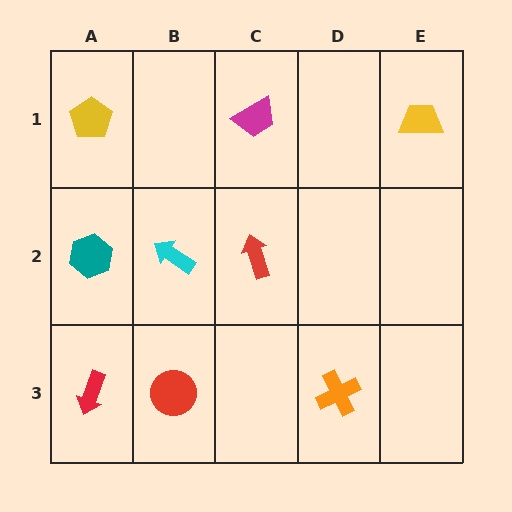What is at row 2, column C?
A red arrow.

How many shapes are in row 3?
3 shapes.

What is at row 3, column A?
A red arrow.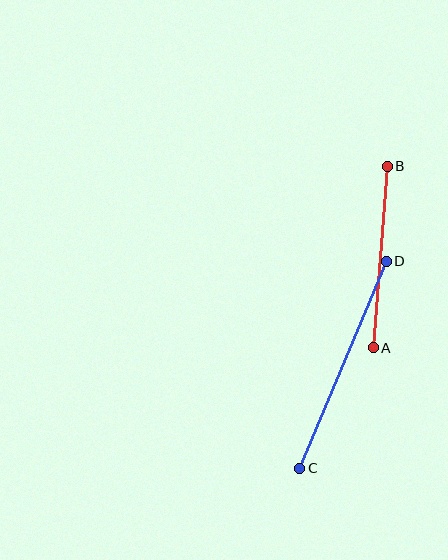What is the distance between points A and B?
The distance is approximately 182 pixels.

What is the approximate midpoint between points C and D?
The midpoint is at approximately (343, 365) pixels.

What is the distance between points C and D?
The distance is approximately 225 pixels.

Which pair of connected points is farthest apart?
Points C and D are farthest apart.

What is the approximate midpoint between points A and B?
The midpoint is at approximately (380, 257) pixels.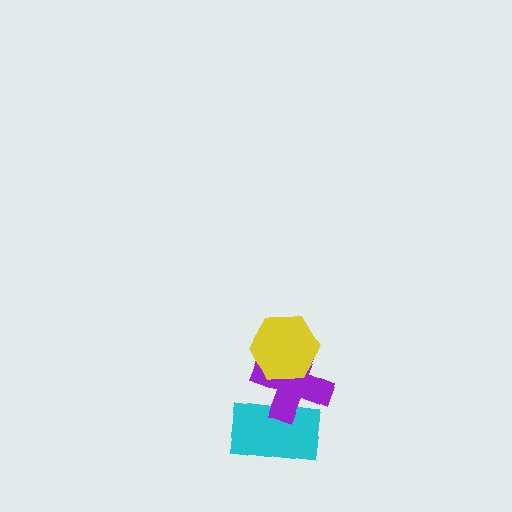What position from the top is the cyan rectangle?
The cyan rectangle is 3rd from the top.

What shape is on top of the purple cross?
The yellow hexagon is on top of the purple cross.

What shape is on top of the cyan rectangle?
The purple cross is on top of the cyan rectangle.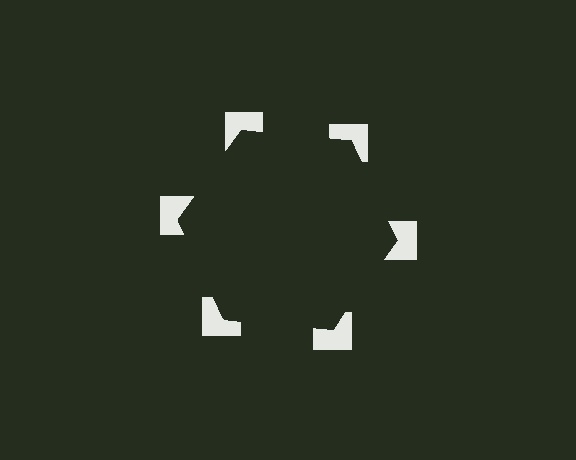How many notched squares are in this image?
There are 6 — one at each vertex of the illusory hexagon.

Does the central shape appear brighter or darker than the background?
It typically appears slightly darker than the background, even though no actual brightness change is drawn.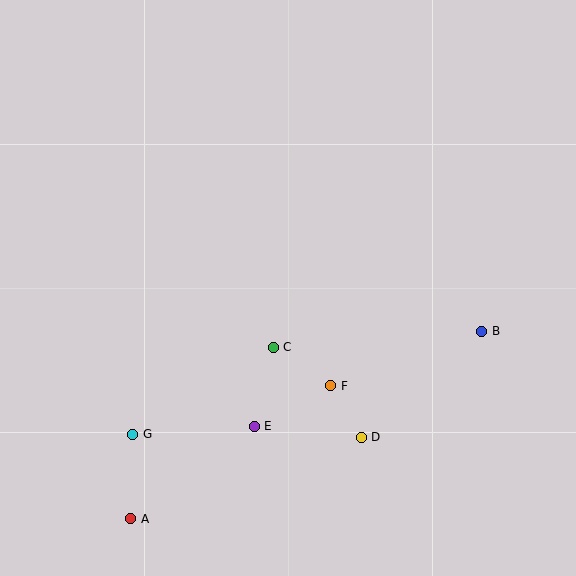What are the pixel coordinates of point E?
Point E is at (254, 426).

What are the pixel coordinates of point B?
Point B is at (482, 331).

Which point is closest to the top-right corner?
Point B is closest to the top-right corner.